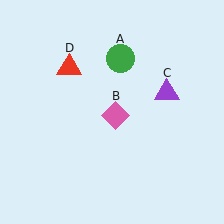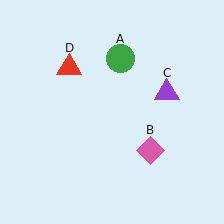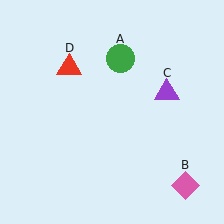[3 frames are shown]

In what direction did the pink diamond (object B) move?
The pink diamond (object B) moved down and to the right.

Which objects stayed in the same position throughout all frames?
Green circle (object A) and purple triangle (object C) and red triangle (object D) remained stationary.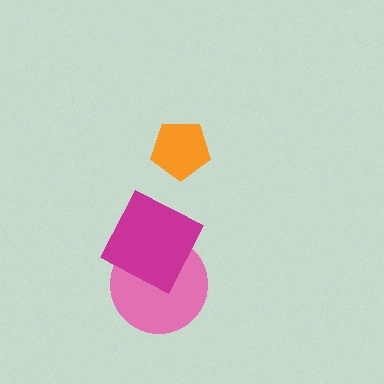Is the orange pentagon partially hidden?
No, no other shape covers it.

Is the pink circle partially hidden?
Yes, it is partially covered by another shape.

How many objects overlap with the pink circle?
1 object overlaps with the pink circle.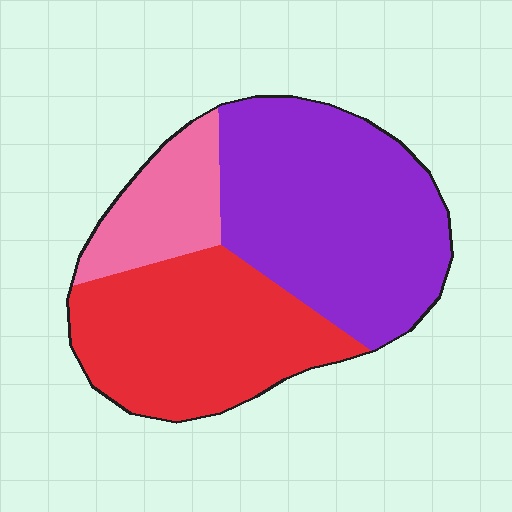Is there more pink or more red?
Red.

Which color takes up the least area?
Pink, at roughly 15%.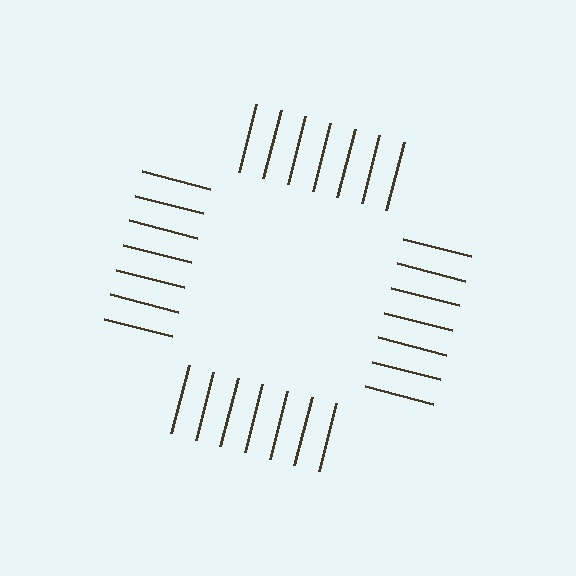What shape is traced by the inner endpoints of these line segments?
An illusory square — the line segments terminate on its edges but no continuous stroke is drawn.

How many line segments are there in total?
28 — 7 along each of the 4 edges.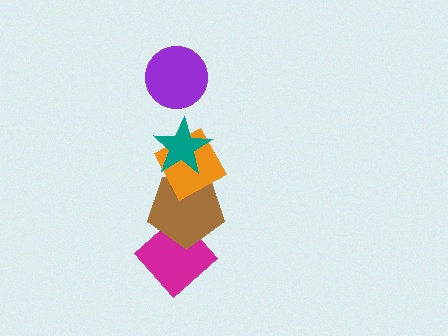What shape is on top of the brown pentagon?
The orange diamond is on top of the brown pentagon.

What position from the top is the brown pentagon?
The brown pentagon is 4th from the top.